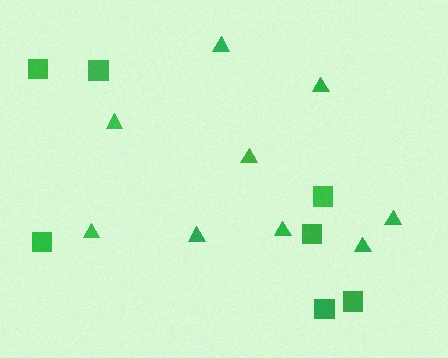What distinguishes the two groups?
There are 2 groups: one group of triangles (9) and one group of squares (7).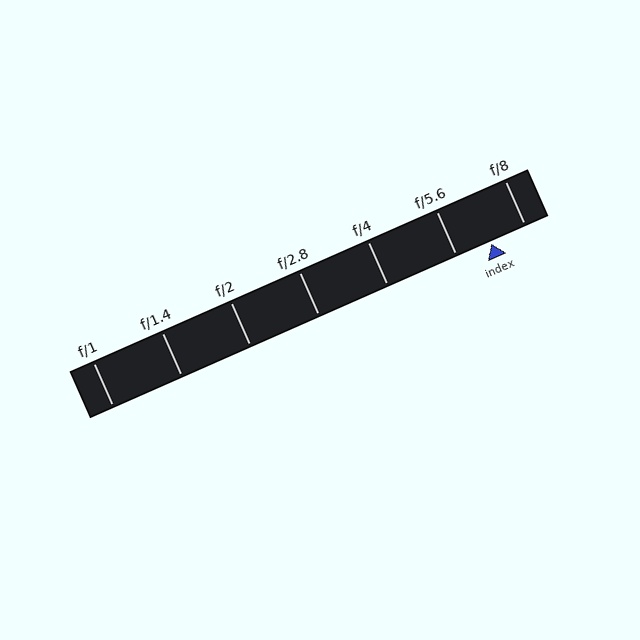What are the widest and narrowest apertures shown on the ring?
The widest aperture shown is f/1 and the narrowest is f/8.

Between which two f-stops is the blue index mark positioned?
The index mark is between f/5.6 and f/8.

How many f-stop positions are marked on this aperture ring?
There are 7 f-stop positions marked.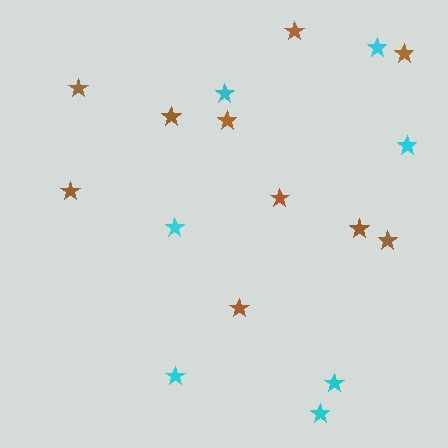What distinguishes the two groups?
There are 2 groups: one group of cyan stars (7) and one group of brown stars (10).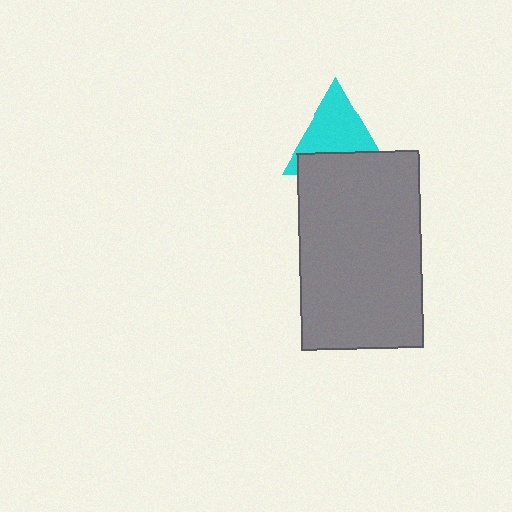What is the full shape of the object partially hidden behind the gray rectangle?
The partially hidden object is a cyan triangle.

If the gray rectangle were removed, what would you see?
You would see the complete cyan triangle.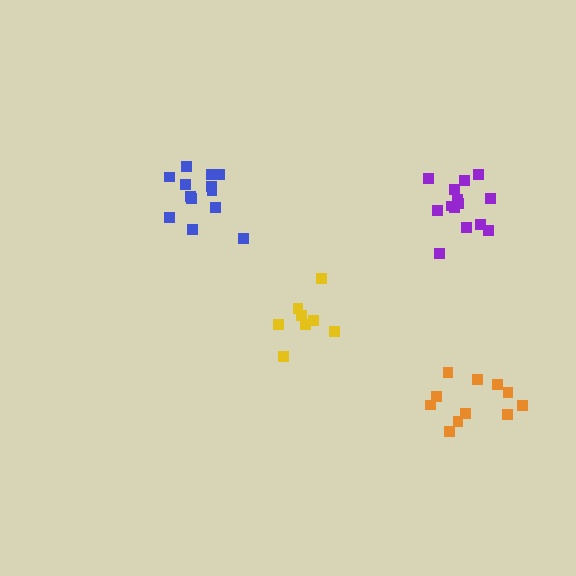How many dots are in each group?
Group 1: 8 dots, Group 2: 11 dots, Group 3: 14 dots, Group 4: 13 dots (46 total).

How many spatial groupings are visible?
There are 4 spatial groupings.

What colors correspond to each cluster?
The clusters are colored: yellow, orange, purple, blue.